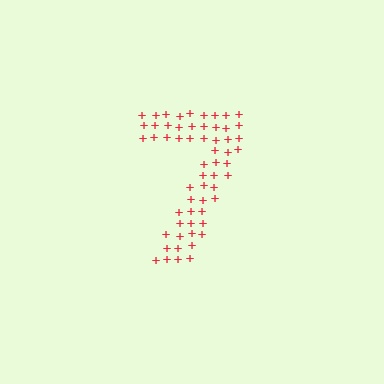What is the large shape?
The large shape is the digit 7.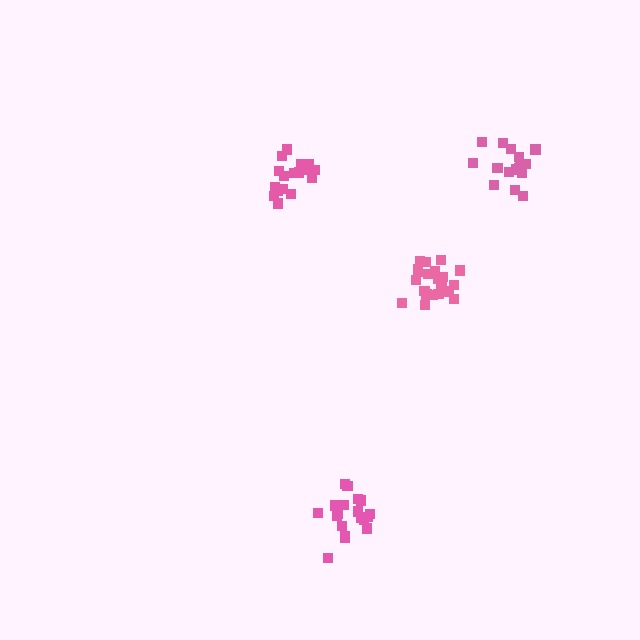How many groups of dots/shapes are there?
There are 4 groups.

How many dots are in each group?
Group 1: 21 dots, Group 2: 17 dots, Group 3: 17 dots, Group 4: 19 dots (74 total).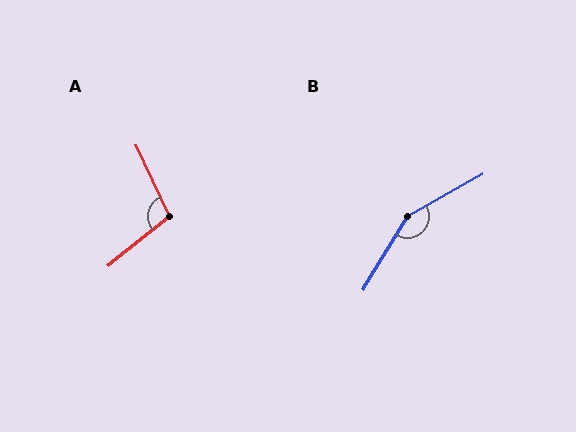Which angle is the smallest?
A, at approximately 104 degrees.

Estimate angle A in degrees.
Approximately 104 degrees.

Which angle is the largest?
B, at approximately 150 degrees.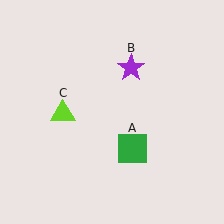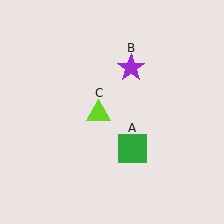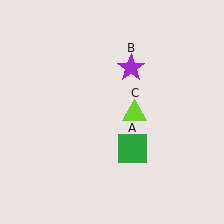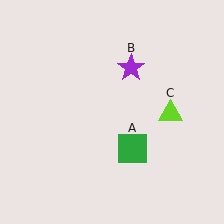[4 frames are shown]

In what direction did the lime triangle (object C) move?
The lime triangle (object C) moved right.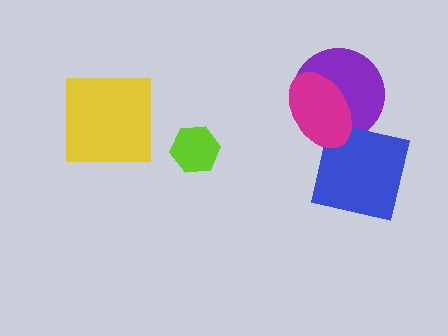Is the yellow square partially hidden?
No, no other shape covers it.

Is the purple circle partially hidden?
Yes, it is partially covered by another shape.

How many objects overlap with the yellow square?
0 objects overlap with the yellow square.